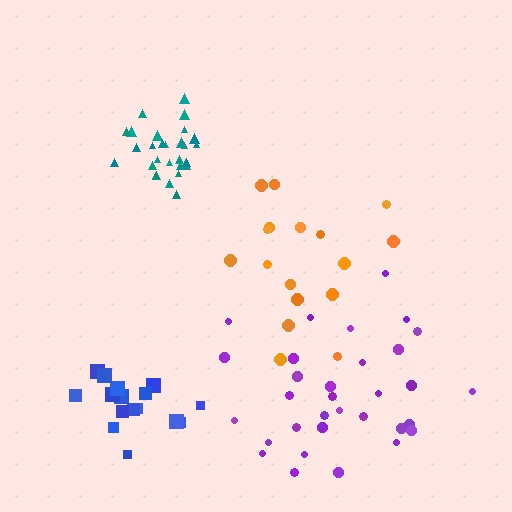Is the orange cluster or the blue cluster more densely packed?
Blue.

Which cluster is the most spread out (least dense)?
Purple.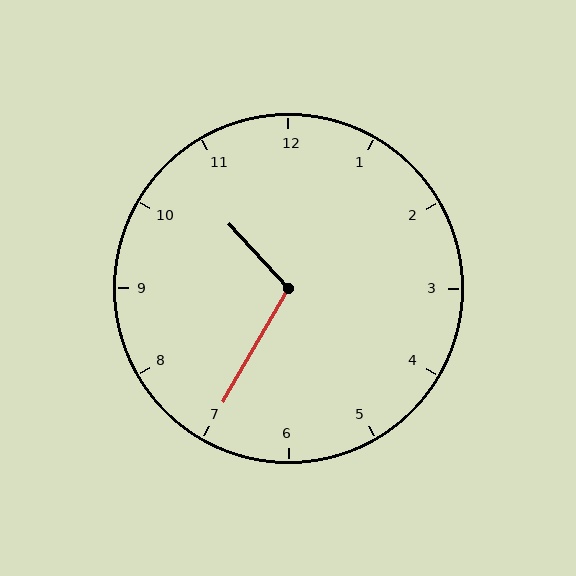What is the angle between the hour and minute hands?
Approximately 108 degrees.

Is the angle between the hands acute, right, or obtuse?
It is obtuse.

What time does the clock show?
10:35.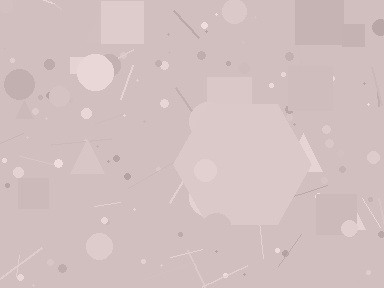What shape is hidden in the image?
A hexagon is hidden in the image.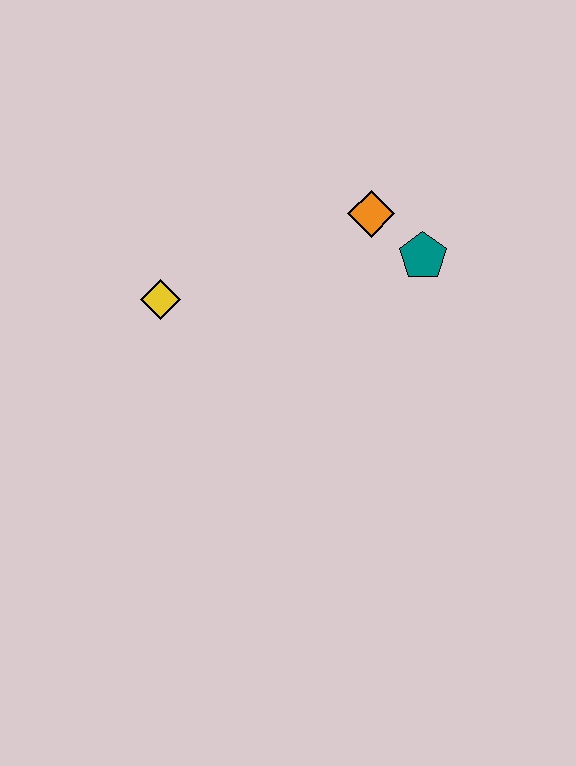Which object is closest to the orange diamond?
The teal pentagon is closest to the orange diamond.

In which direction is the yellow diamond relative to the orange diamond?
The yellow diamond is to the left of the orange diamond.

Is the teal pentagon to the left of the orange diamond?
No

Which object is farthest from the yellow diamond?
The teal pentagon is farthest from the yellow diamond.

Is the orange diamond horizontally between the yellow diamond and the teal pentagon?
Yes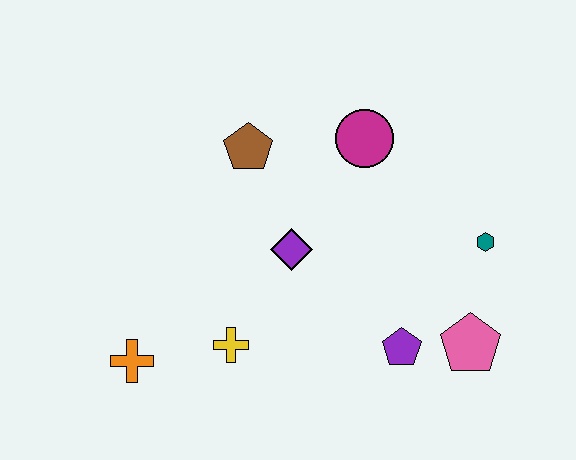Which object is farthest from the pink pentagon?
The orange cross is farthest from the pink pentagon.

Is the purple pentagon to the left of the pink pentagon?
Yes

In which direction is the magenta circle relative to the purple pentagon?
The magenta circle is above the purple pentagon.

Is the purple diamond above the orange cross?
Yes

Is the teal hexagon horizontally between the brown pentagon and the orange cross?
No